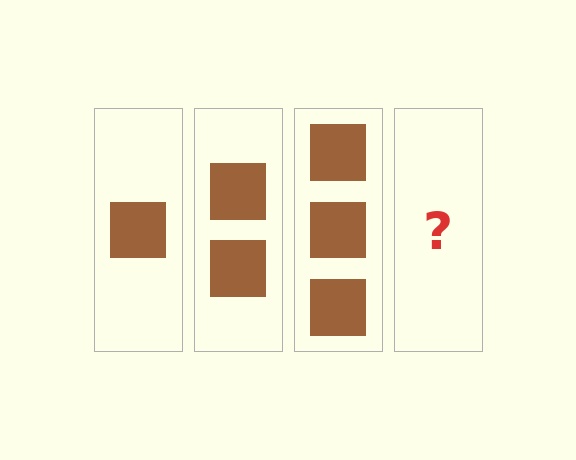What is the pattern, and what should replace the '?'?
The pattern is that each step adds one more square. The '?' should be 4 squares.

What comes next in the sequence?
The next element should be 4 squares.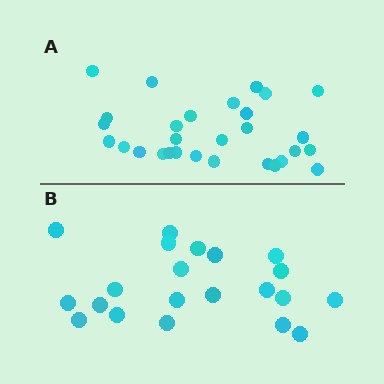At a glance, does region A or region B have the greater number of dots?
Region A (the top region) has more dots.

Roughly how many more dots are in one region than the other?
Region A has roughly 8 or so more dots than region B.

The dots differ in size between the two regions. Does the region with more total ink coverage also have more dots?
No. Region B has more total ink coverage because its dots are larger, but region A actually contains more individual dots. Total area can be misleading — the number of items is what matters here.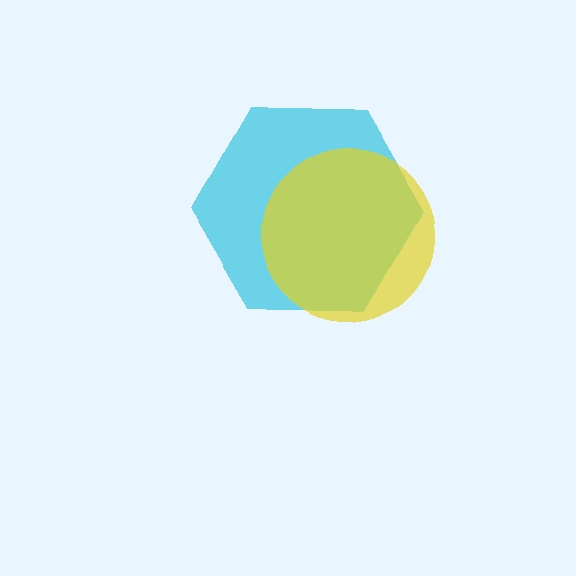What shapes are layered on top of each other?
The layered shapes are: a cyan hexagon, a yellow circle.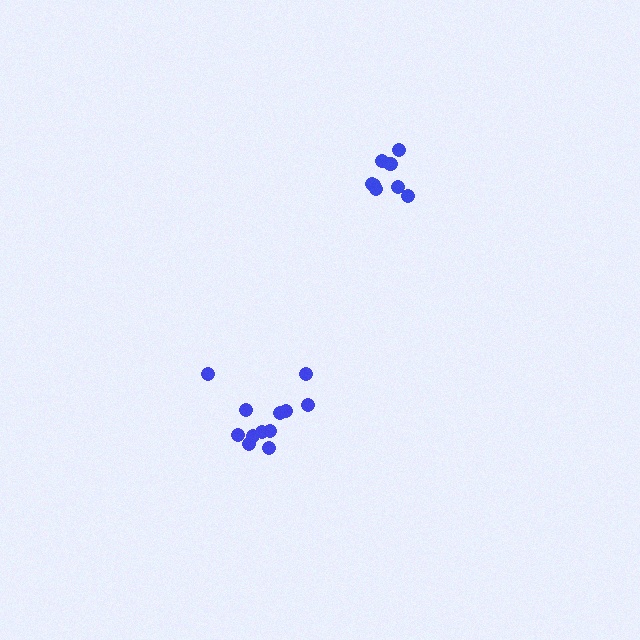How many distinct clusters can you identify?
There are 2 distinct clusters.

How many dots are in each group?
Group 1: 12 dots, Group 2: 8 dots (20 total).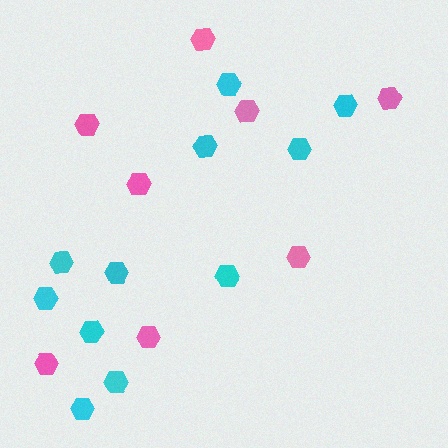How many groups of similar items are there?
There are 2 groups: one group of pink hexagons (8) and one group of cyan hexagons (11).